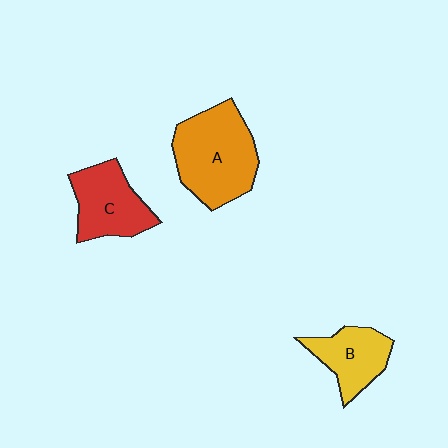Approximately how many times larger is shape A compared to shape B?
Approximately 1.7 times.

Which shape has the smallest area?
Shape B (yellow).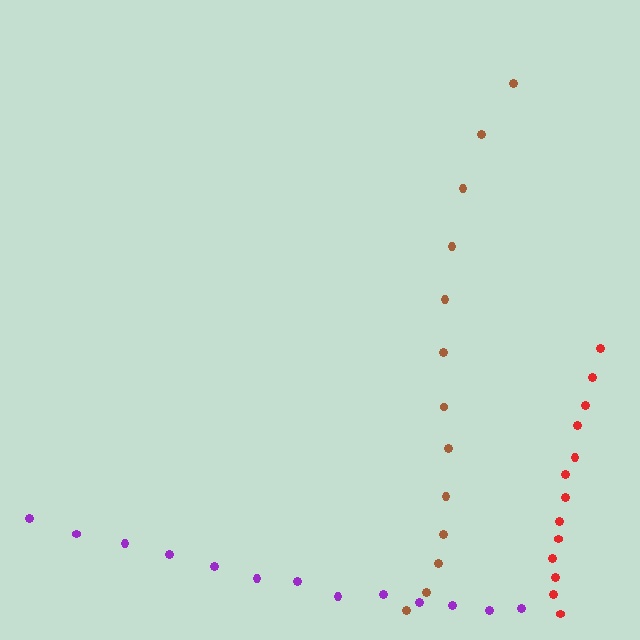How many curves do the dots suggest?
There are 3 distinct paths.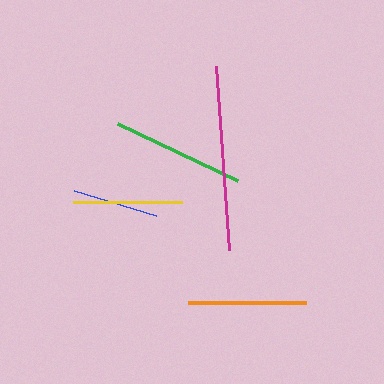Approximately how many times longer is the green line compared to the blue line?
The green line is approximately 1.5 times the length of the blue line.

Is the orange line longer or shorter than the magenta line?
The magenta line is longer than the orange line.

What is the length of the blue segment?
The blue segment is approximately 86 pixels long.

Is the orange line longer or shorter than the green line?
The green line is longer than the orange line.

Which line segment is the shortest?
The blue line is the shortest at approximately 86 pixels.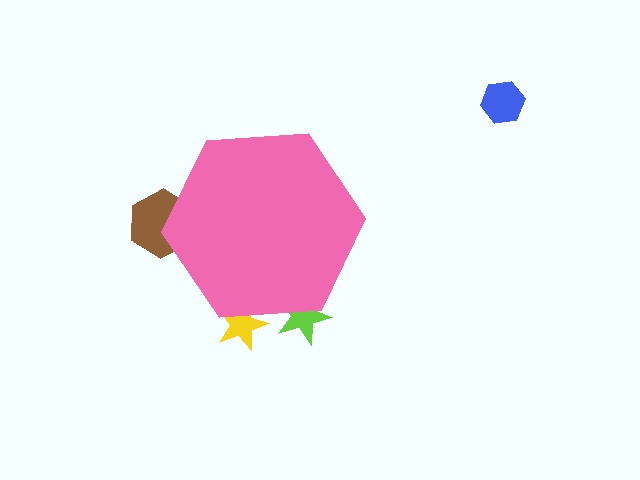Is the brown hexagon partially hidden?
Yes, the brown hexagon is partially hidden behind the pink hexagon.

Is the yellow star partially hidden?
Yes, the yellow star is partially hidden behind the pink hexagon.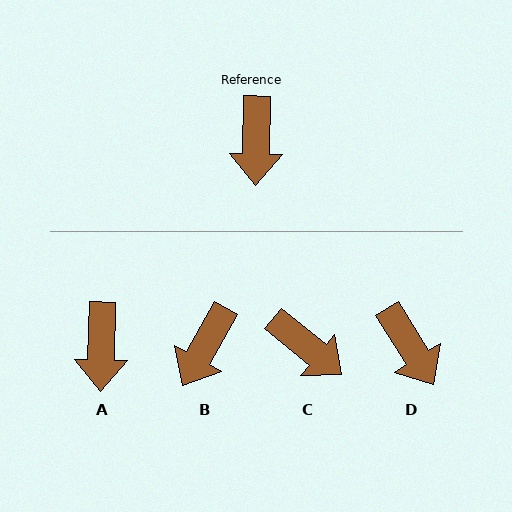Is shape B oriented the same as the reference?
No, it is off by about 28 degrees.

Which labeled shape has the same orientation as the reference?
A.